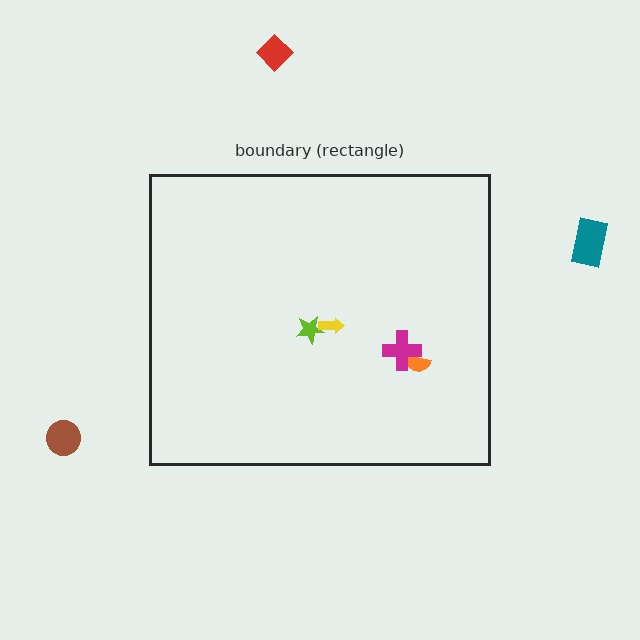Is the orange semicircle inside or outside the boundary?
Inside.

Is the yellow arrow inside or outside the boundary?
Inside.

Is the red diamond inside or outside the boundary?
Outside.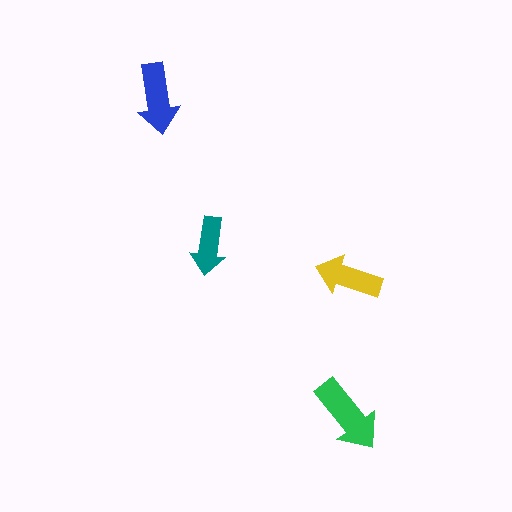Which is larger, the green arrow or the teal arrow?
The green one.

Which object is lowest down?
The green arrow is bottommost.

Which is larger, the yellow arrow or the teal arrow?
The yellow one.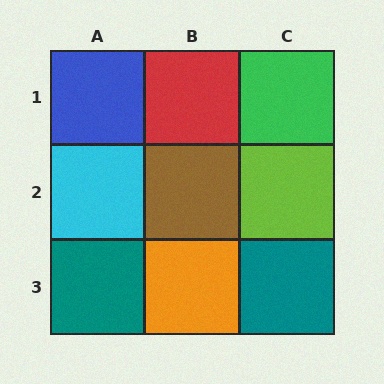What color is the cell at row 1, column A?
Blue.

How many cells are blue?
1 cell is blue.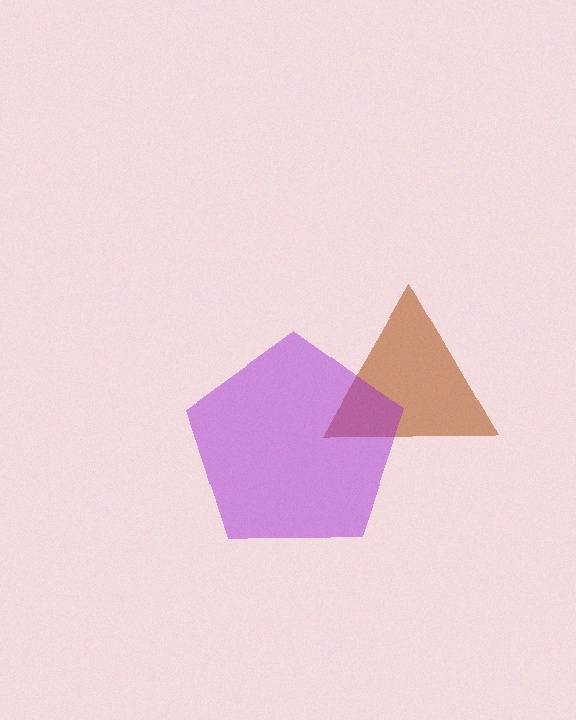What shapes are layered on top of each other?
The layered shapes are: a brown triangle, a purple pentagon.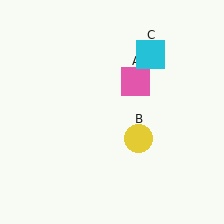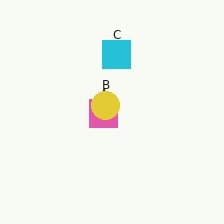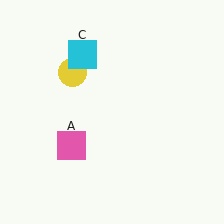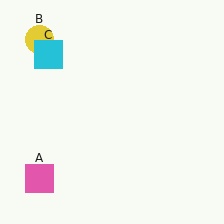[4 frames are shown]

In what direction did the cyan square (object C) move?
The cyan square (object C) moved left.